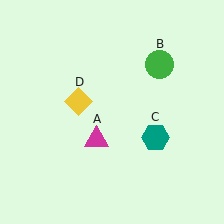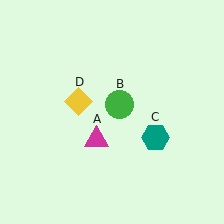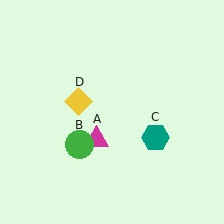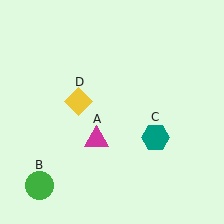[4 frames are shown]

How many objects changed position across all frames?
1 object changed position: green circle (object B).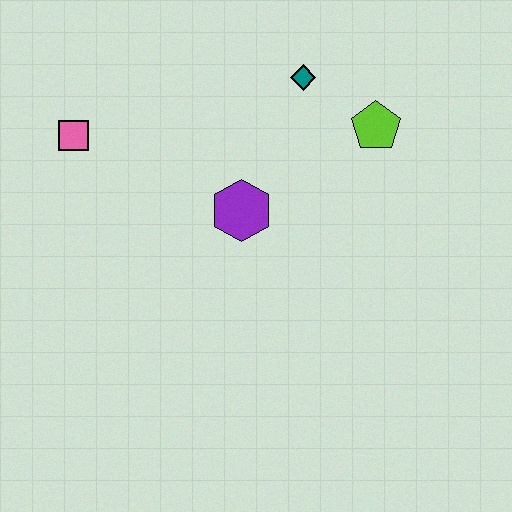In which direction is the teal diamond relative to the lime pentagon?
The teal diamond is to the left of the lime pentagon.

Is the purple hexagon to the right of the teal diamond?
No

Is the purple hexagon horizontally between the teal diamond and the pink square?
Yes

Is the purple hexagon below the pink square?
Yes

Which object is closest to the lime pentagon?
The teal diamond is closest to the lime pentagon.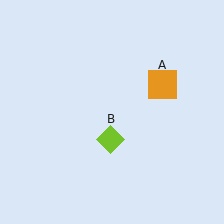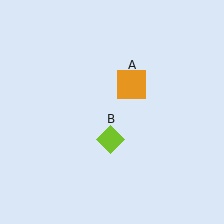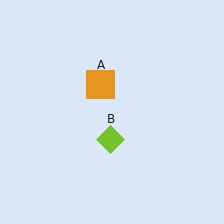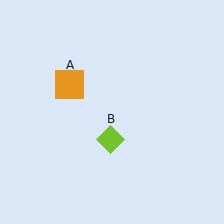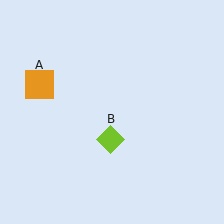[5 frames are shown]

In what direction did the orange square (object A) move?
The orange square (object A) moved left.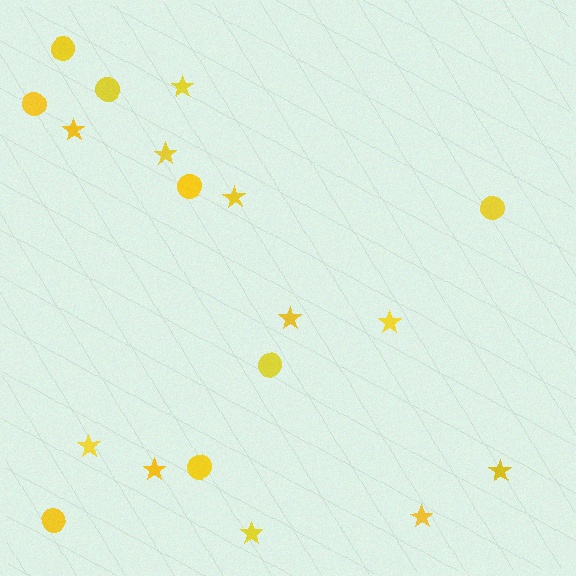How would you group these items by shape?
There are 2 groups: one group of stars (11) and one group of circles (8).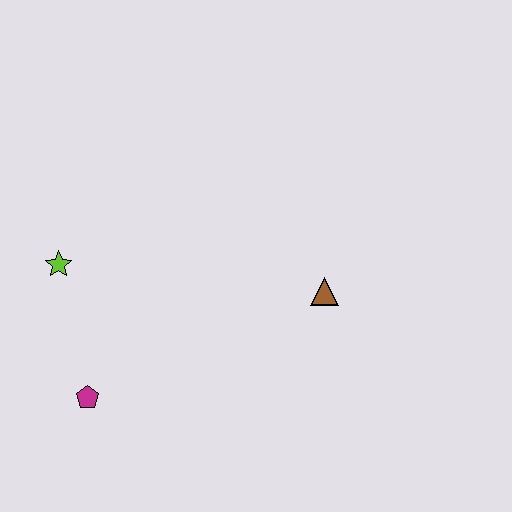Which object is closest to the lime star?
The magenta pentagon is closest to the lime star.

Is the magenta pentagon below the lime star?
Yes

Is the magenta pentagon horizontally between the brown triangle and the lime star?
Yes